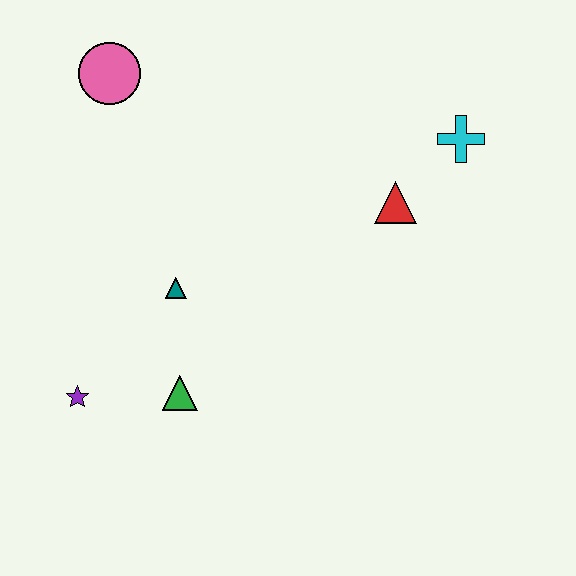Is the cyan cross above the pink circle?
No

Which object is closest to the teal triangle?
The green triangle is closest to the teal triangle.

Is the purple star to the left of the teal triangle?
Yes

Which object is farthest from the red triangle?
The purple star is farthest from the red triangle.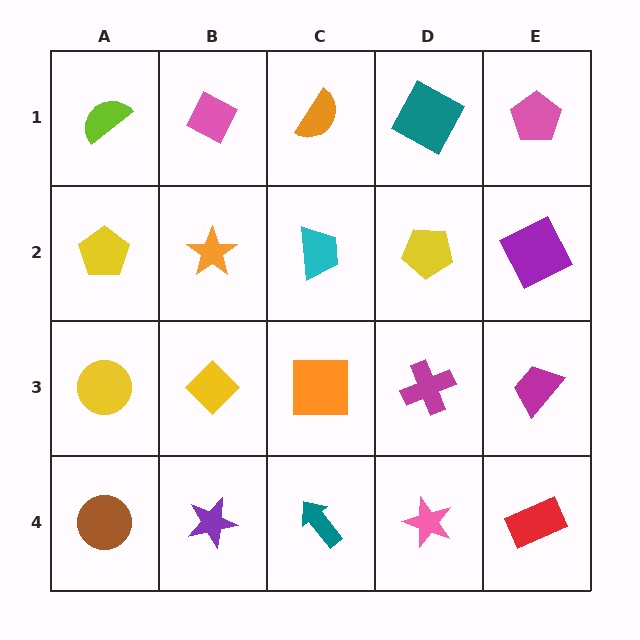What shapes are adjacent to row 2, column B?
A pink diamond (row 1, column B), a yellow diamond (row 3, column B), a yellow pentagon (row 2, column A), a cyan trapezoid (row 2, column C).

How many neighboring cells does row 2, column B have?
4.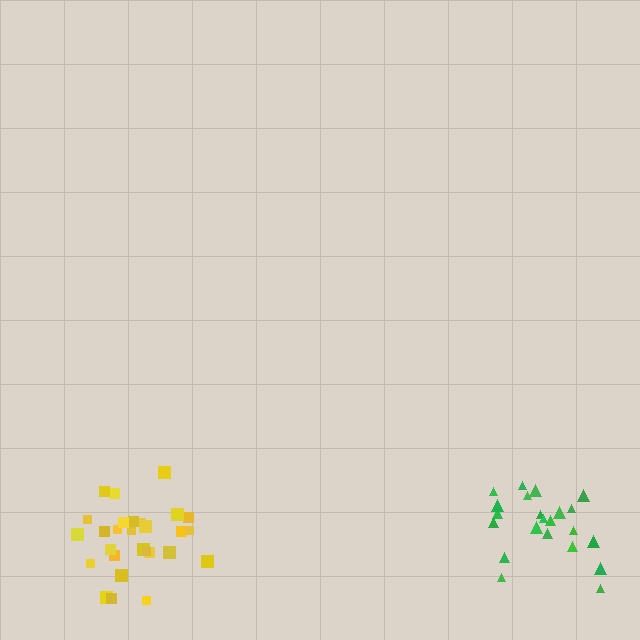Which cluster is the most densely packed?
Yellow.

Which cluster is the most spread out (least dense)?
Green.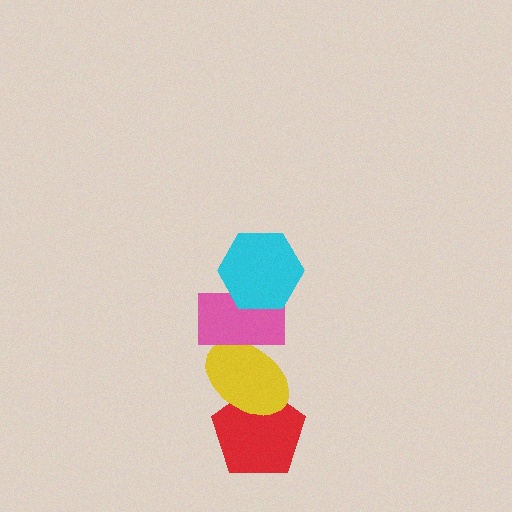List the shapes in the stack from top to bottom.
From top to bottom: the cyan hexagon, the pink rectangle, the yellow ellipse, the red pentagon.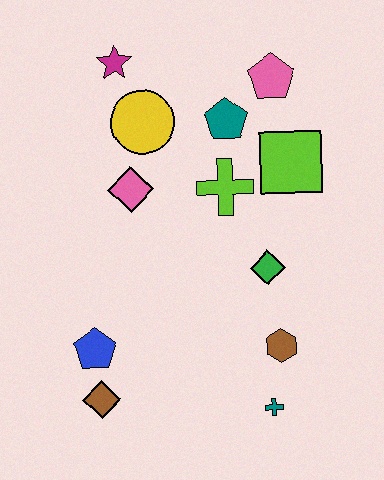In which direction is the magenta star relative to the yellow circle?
The magenta star is above the yellow circle.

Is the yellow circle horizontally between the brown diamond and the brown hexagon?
Yes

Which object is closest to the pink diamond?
The yellow circle is closest to the pink diamond.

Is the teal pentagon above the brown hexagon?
Yes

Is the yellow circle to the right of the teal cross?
No